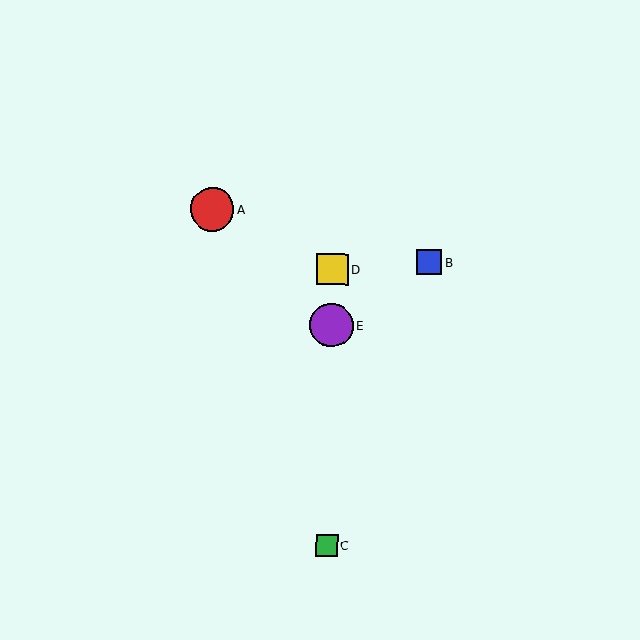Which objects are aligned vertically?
Objects C, D, E are aligned vertically.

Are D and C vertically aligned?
Yes, both are at x≈332.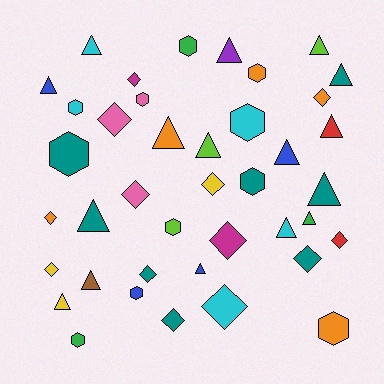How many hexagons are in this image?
There are 11 hexagons.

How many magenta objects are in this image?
There are 2 magenta objects.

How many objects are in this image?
There are 40 objects.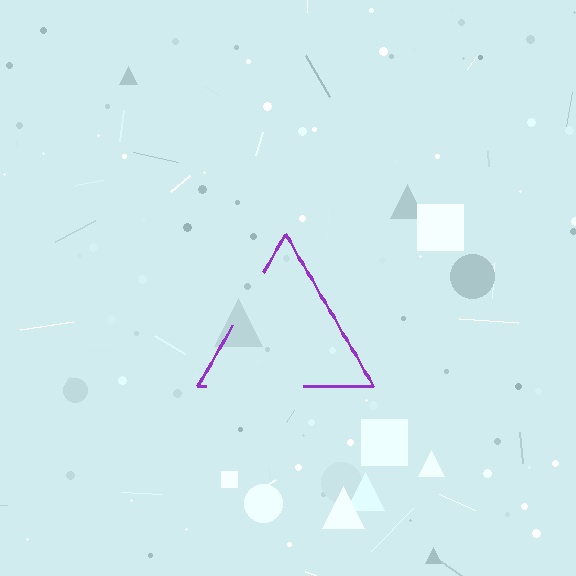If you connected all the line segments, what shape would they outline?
They would outline a triangle.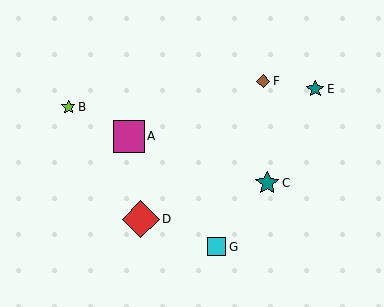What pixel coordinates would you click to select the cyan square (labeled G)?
Click at (217, 247) to select the cyan square G.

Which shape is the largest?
The red diamond (labeled D) is the largest.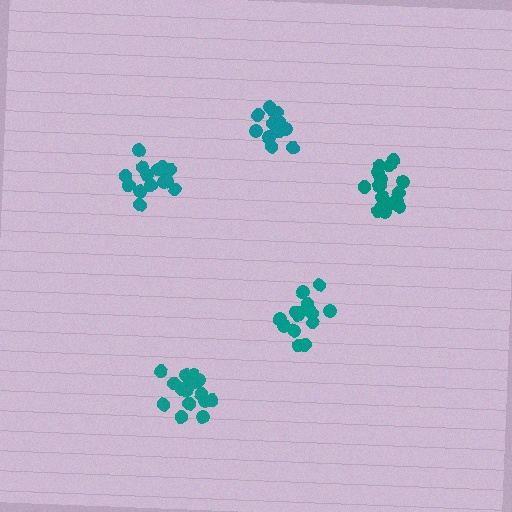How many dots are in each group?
Group 1: 15 dots, Group 2: 17 dots, Group 3: 17 dots, Group 4: 15 dots, Group 5: 15 dots (79 total).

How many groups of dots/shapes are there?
There are 5 groups.